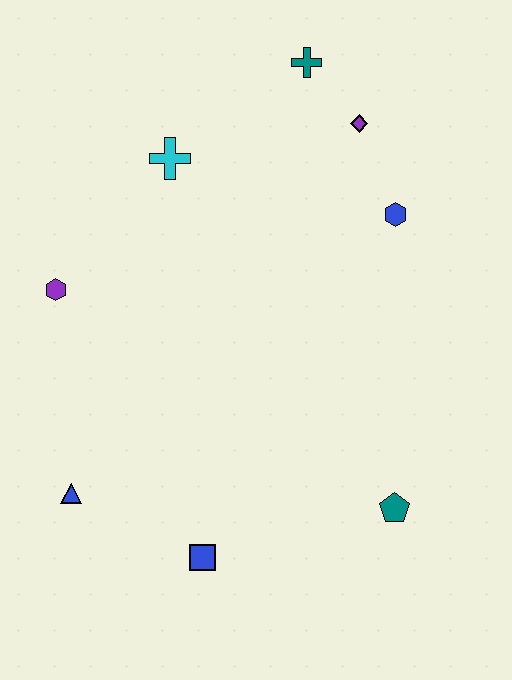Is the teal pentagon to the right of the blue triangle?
Yes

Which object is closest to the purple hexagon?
The cyan cross is closest to the purple hexagon.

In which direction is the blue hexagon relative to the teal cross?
The blue hexagon is below the teal cross.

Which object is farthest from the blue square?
The teal cross is farthest from the blue square.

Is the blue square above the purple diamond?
No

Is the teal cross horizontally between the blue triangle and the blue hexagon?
Yes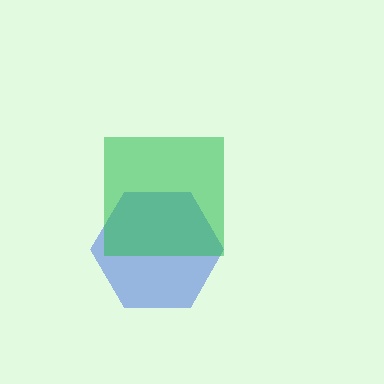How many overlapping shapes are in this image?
There are 2 overlapping shapes in the image.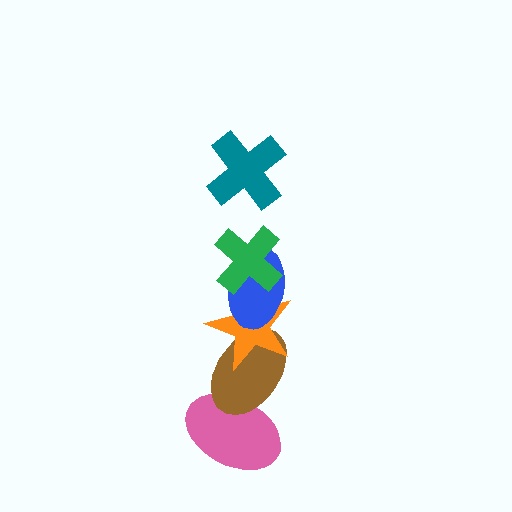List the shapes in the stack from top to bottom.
From top to bottom: the teal cross, the green cross, the blue ellipse, the orange star, the brown ellipse, the pink ellipse.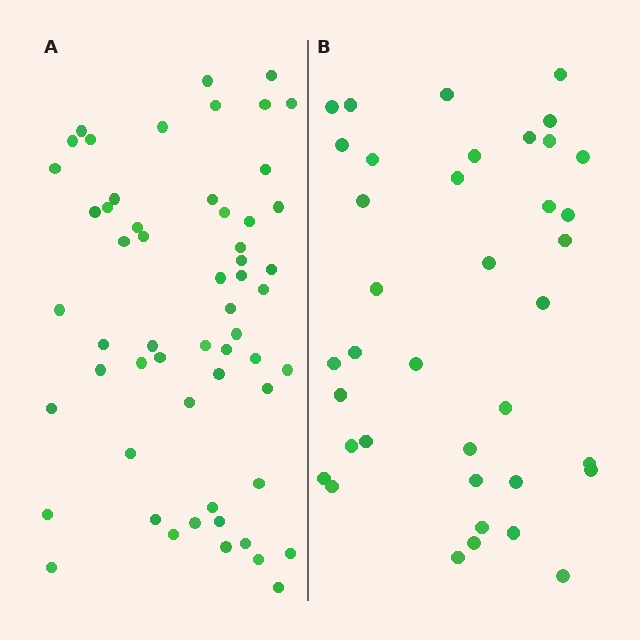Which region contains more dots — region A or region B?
Region A (the left region) has more dots.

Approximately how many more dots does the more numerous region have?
Region A has approximately 20 more dots than region B.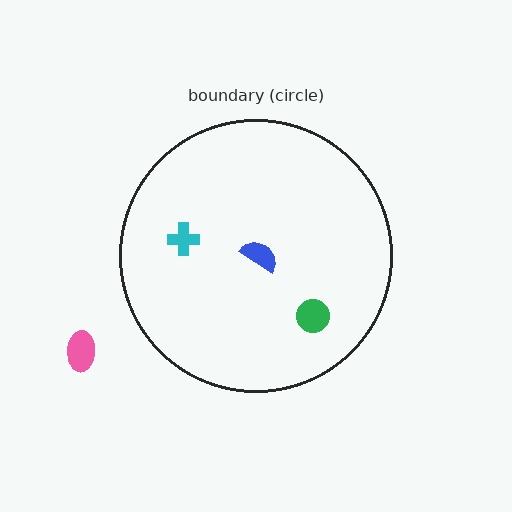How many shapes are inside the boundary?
3 inside, 1 outside.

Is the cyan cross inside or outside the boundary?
Inside.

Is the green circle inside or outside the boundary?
Inside.